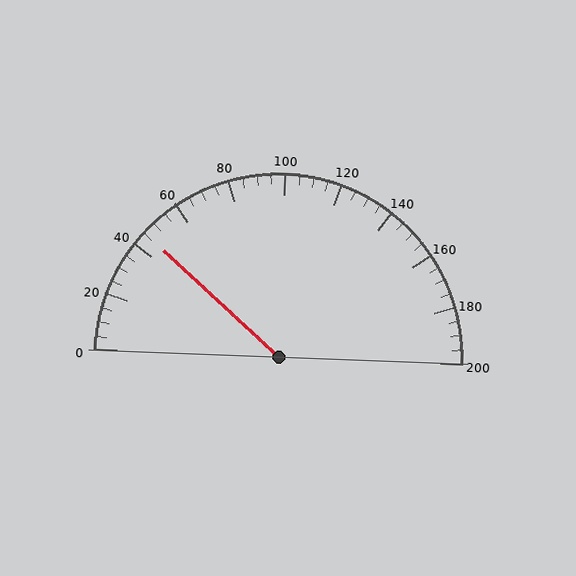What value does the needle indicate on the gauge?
The needle indicates approximately 45.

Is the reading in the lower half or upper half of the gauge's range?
The reading is in the lower half of the range (0 to 200).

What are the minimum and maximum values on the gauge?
The gauge ranges from 0 to 200.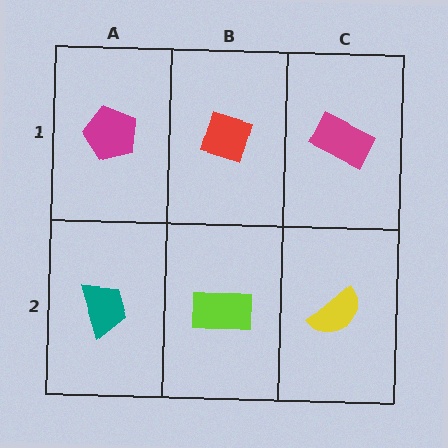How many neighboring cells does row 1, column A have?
2.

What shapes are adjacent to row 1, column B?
A lime rectangle (row 2, column B), a magenta pentagon (row 1, column A), a magenta rectangle (row 1, column C).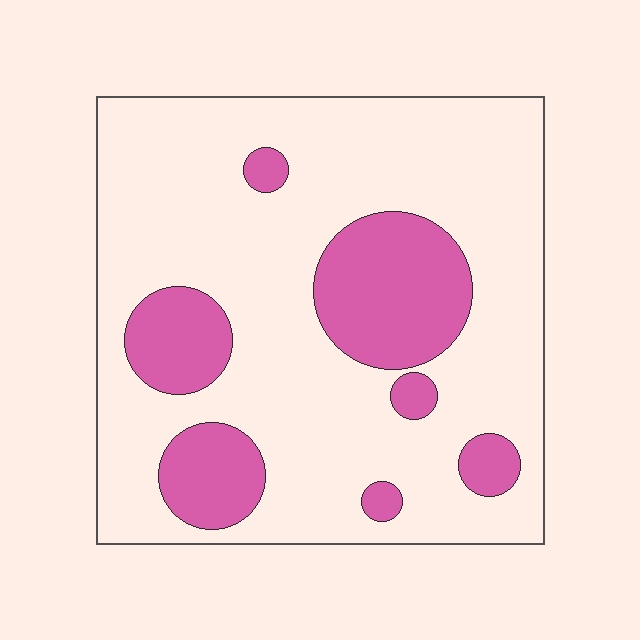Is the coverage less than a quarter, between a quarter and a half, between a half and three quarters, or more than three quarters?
Less than a quarter.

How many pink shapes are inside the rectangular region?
7.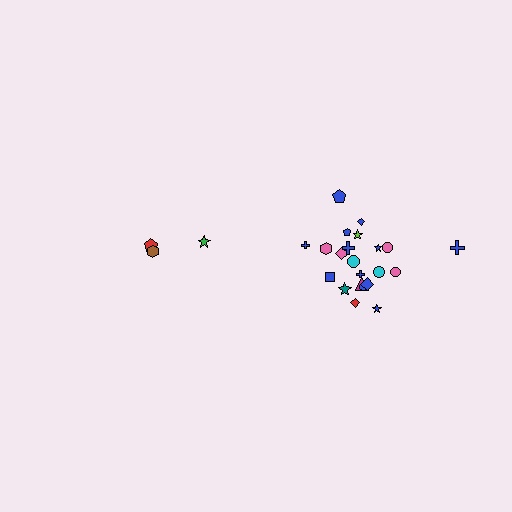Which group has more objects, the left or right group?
The right group.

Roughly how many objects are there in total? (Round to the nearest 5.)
Roughly 25 objects in total.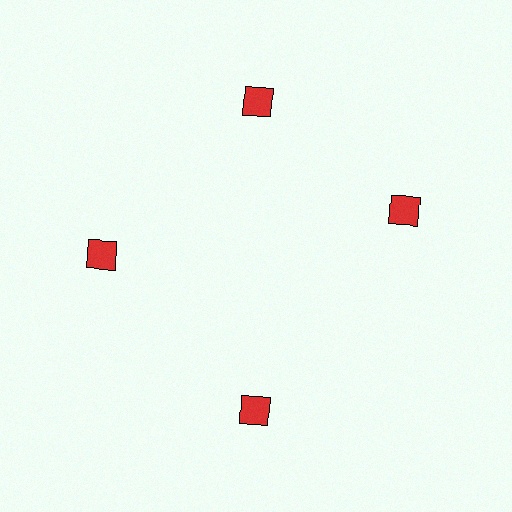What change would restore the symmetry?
The symmetry would be restored by rotating it back into even spacing with its neighbors so that all 4 squares sit at equal angles and equal distance from the center.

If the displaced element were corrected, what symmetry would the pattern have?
It would have 4-fold rotational symmetry — the pattern would map onto itself every 90 degrees.